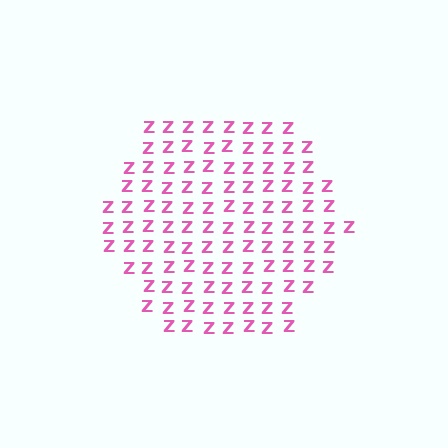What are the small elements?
The small elements are letter Z's.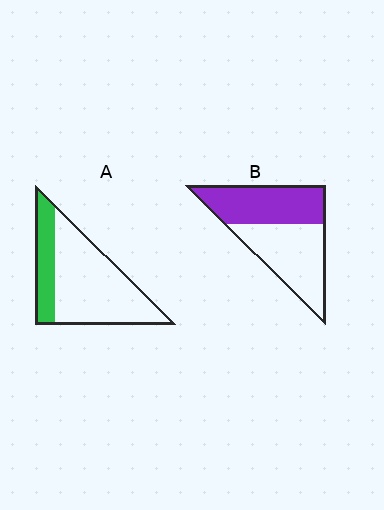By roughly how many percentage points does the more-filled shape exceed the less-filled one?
By roughly 20 percentage points (B over A).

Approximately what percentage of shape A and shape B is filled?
A is approximately 25% and B is approximately 50%.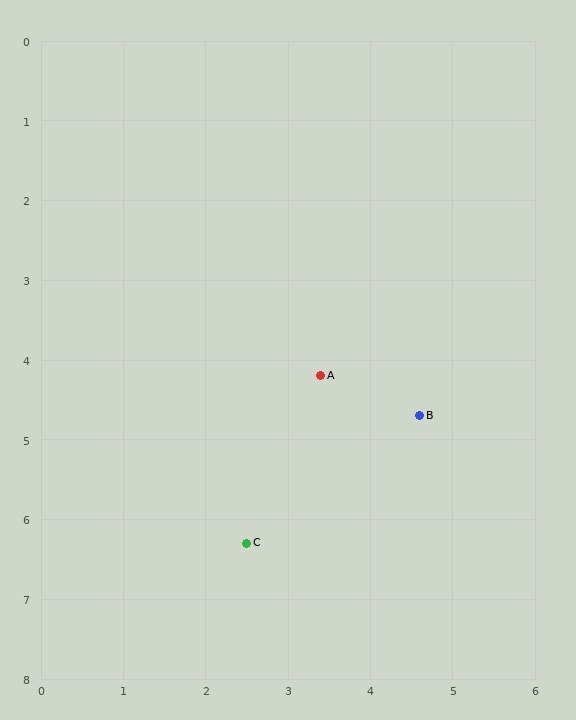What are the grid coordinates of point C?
Point C is at approximately (2.5, 6.3).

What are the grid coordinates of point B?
Point B is at approximately (4.6, 4.7).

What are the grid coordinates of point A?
Point A is at approximately (3.4, 4.2).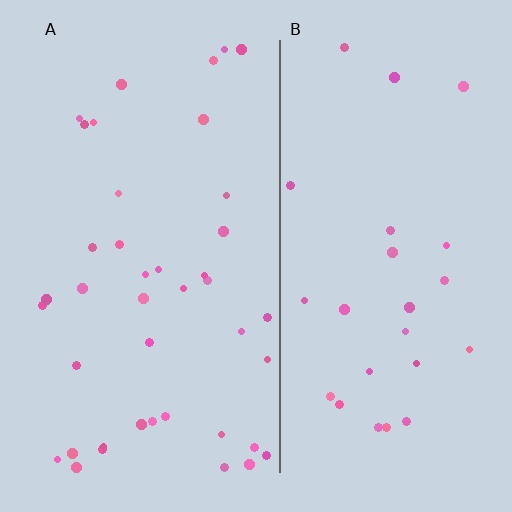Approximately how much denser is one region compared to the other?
Approximately 1.6× — region A over region B.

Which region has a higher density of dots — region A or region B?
A (the left).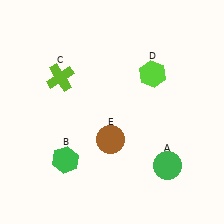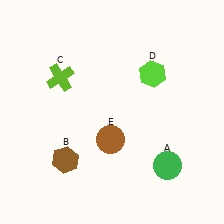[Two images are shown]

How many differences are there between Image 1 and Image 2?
There is 1 difference between the two images.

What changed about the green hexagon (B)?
In Image 1, B is green. In Image 2, it changed to brown.